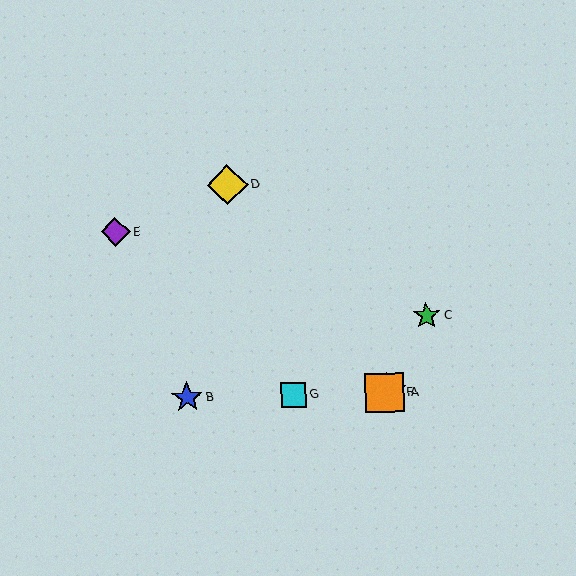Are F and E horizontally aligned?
No, F is at y≈393 and E is at y≈232.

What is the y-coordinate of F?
Object F is at y≈393.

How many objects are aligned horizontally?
4 objects (A, B, F, G) are aligned horizontally.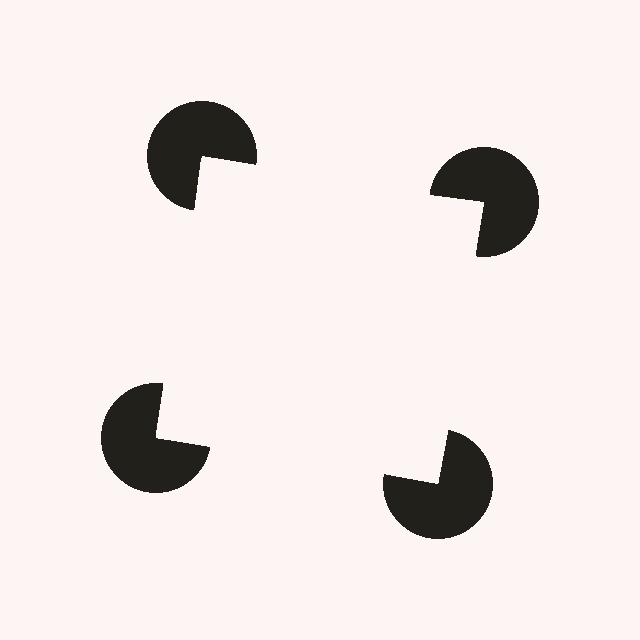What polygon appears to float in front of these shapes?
An illusory square — its edges are inferred from the aligned wedge cuts in the pac-man discs, not physically drawn.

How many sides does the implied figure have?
4 sides.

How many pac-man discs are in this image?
There are 4 — one at each vertex of the illusory square.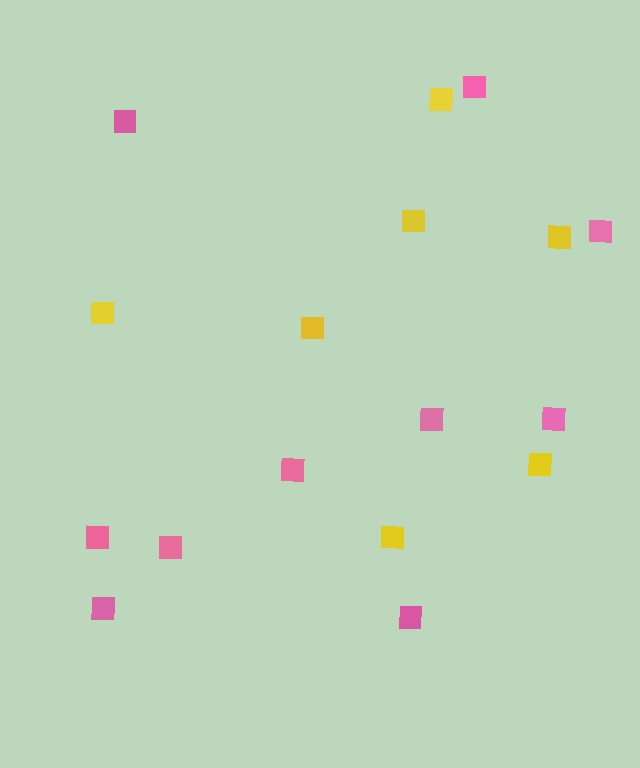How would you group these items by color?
There are 2 groups: one group of yellow squares (7) and one group of pink squares (10).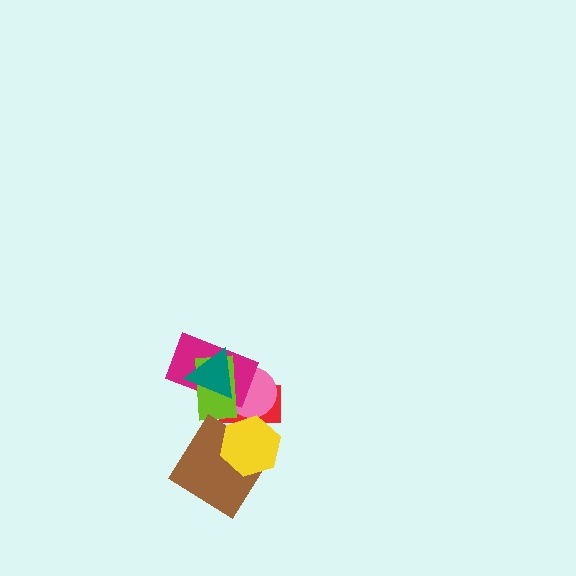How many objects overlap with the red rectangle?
5 objects overlap with the red rectangle.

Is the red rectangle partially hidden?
Yes, it is partially covered by another shape.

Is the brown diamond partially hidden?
Yes, it is partially covered by another shape.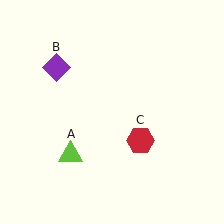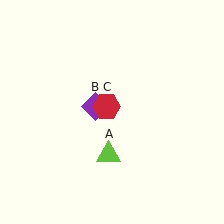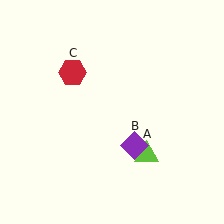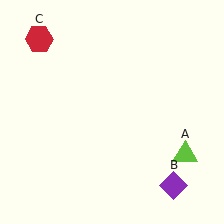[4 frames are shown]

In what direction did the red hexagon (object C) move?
The red hexagon (object C) moved up and to the left.